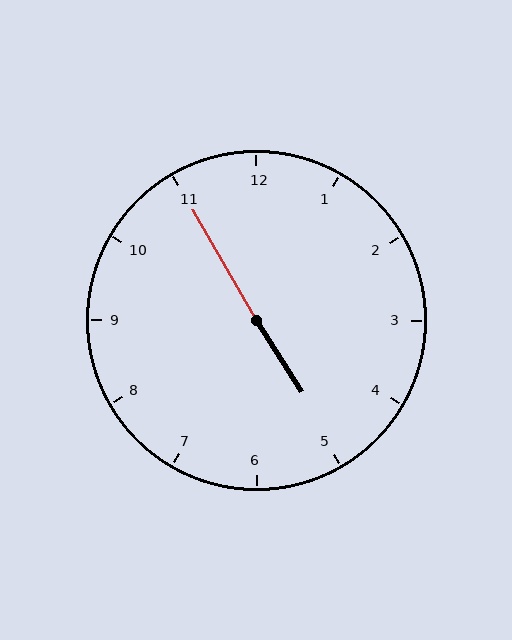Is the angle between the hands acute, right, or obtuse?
It is obtuse.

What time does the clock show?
4:55.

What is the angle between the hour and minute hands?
Approximately 178 degrees.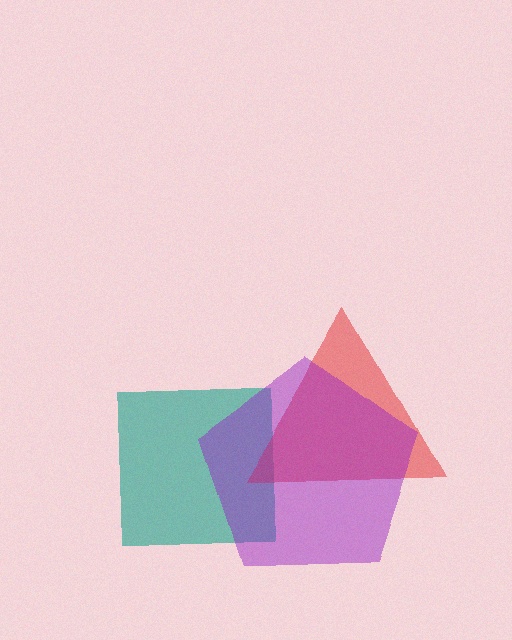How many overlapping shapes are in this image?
There are 3 overlapping shapes in the image.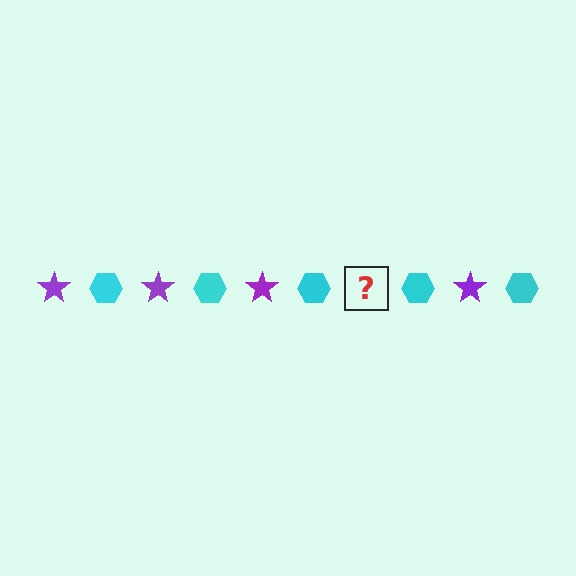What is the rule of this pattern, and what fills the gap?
The rule is that the pattern alternates between purple star and cyan hexagon. The gap should be filled with a purple star.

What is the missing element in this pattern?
The missing element is a purple star.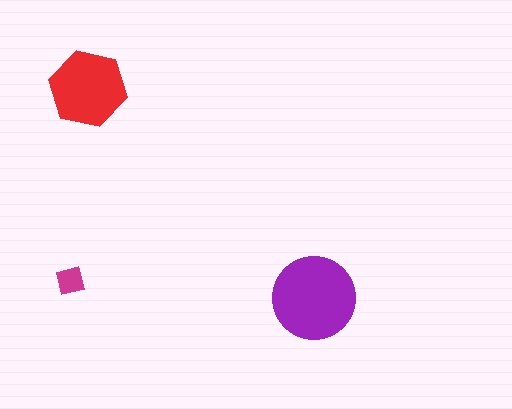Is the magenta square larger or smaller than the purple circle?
Smaller.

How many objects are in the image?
There are 3 objects in the image.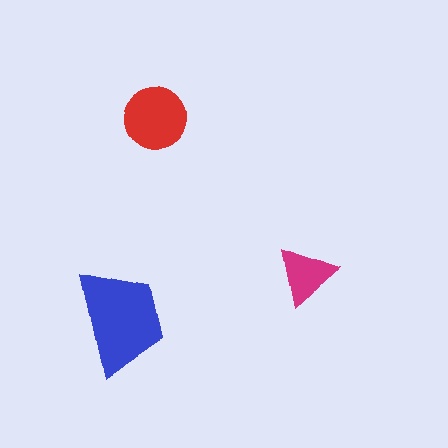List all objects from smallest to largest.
The magenta triangle, the red circle, the blue trapezoid.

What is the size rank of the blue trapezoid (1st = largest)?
1st.